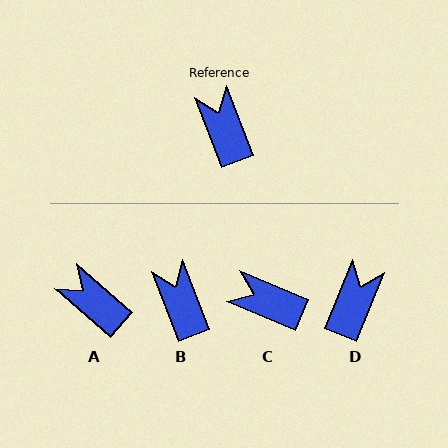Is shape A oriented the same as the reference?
No, it is off by about 28 degrees.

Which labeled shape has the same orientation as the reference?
B.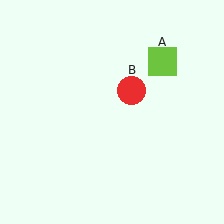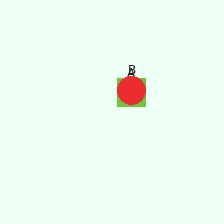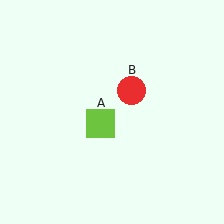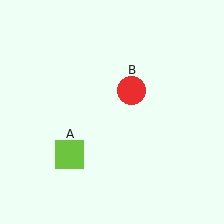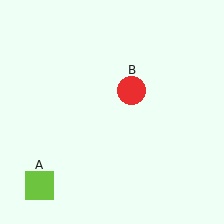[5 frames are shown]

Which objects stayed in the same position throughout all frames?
Red circle (object B) remained stationary.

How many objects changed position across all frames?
1 object changed position: lime square (object A).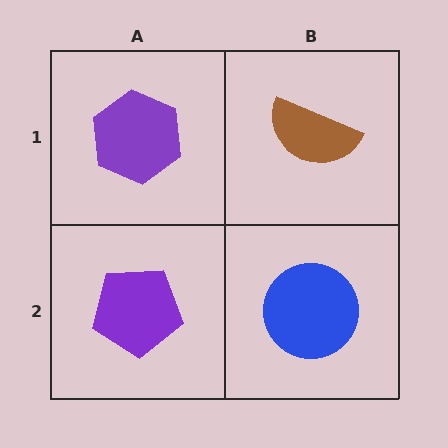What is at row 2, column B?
A blue circle.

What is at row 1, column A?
A purple hexagon.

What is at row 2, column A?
A purple pentagon.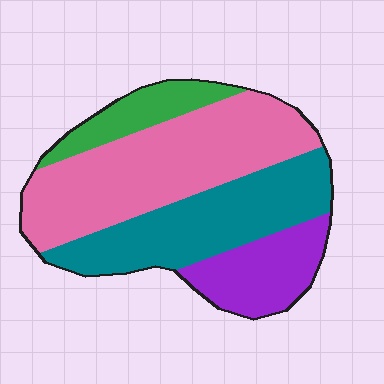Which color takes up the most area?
Pink, at roughly 40%.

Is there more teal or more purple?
Teal.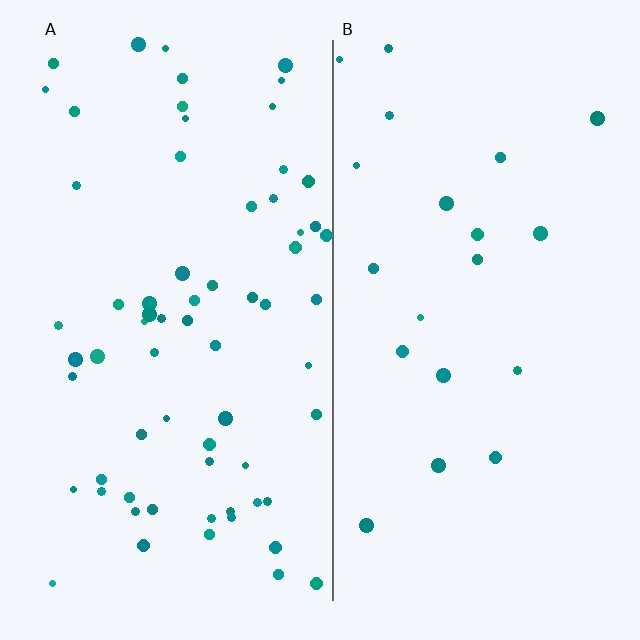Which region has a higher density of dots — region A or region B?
A (the left).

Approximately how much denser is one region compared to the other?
Approximately 3.3× — region A over region B.